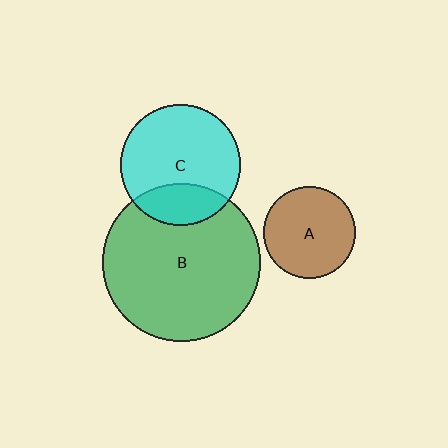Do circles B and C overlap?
Yes.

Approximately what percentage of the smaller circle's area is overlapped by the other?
Approximately 25%.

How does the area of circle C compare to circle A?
Approximately 1.7 times.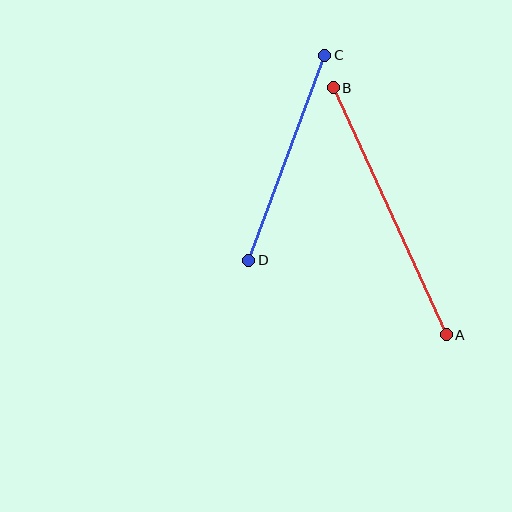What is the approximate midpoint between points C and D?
The midpoint is at approximately (287, 158) pixels.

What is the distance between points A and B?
The distance is approximately 272 pixels.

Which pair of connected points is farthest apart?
Points A and B are farthest apart.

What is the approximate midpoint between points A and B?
The midpoint is at approximately (390, 211) pixels.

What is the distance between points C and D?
The distance is approximately 219 pixels.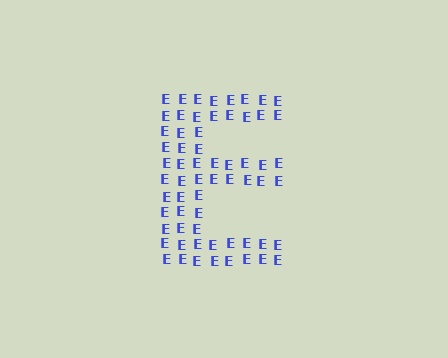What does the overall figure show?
The overall figure shows the letter E.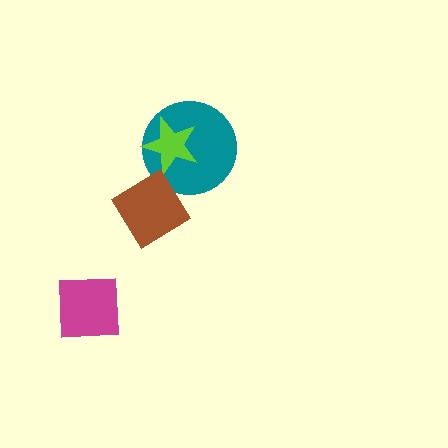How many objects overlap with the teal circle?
1 object overlaps with the teal circle.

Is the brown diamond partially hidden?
No, no other shape covers it.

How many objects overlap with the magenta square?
0 objects overlap with the magenta square.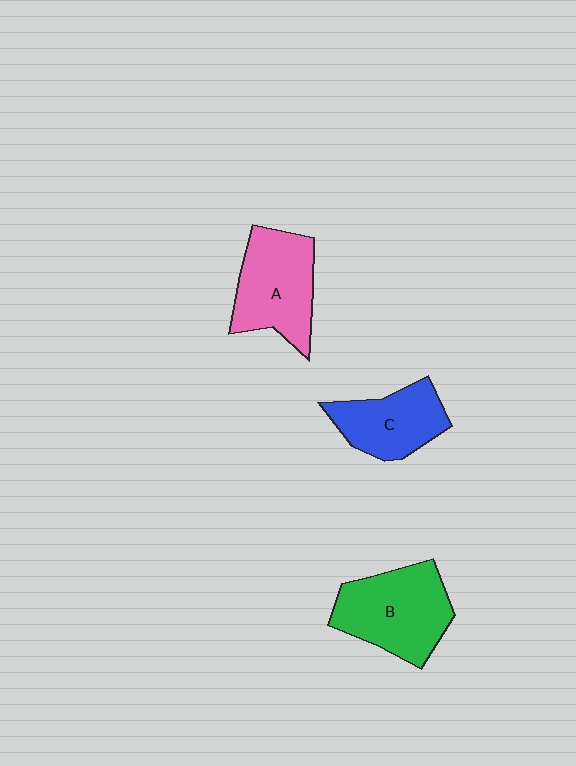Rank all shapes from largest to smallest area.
From largest to smallest: B (green), A (pink), C (blue).